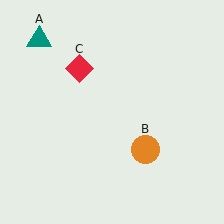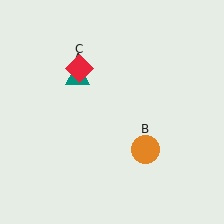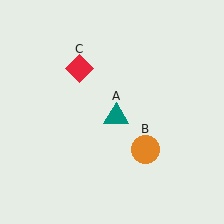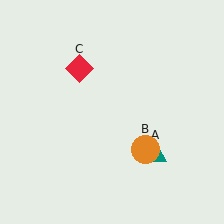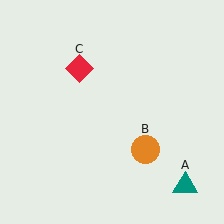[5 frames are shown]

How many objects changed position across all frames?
1 object changed position: teal triangle (object A).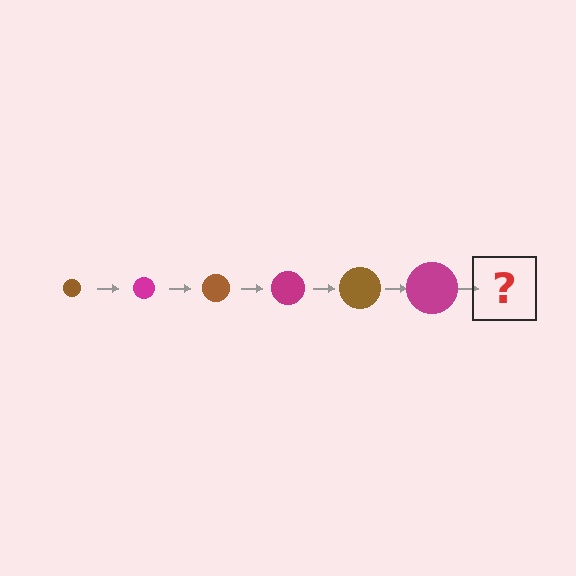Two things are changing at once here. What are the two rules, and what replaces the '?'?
The two rules are that the circle grows larger each step and the color cycles through brown and magenta. The '?' should be a brown circle, larger than the previous one.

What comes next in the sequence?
The next element should be a brown circle, larger than the previous one.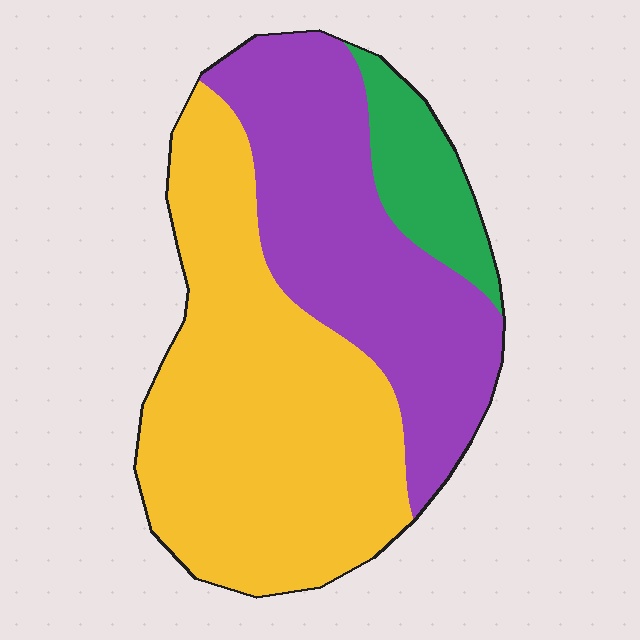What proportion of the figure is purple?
Purple covers about 35% of the figure.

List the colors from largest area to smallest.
From largest to smallest: yellow, purple, green.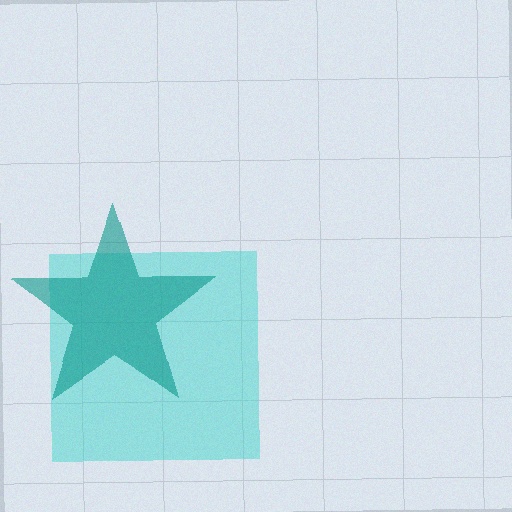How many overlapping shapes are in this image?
There are 2 overlapping shapes in the image.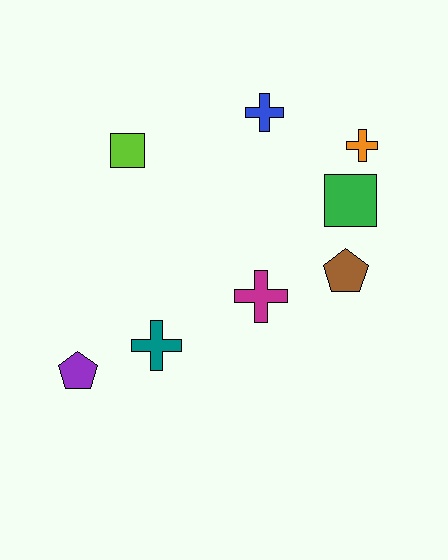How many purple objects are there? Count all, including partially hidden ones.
There is 1 purple object.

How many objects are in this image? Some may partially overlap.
There are 8 objects.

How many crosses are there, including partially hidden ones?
There are 4 crosses.